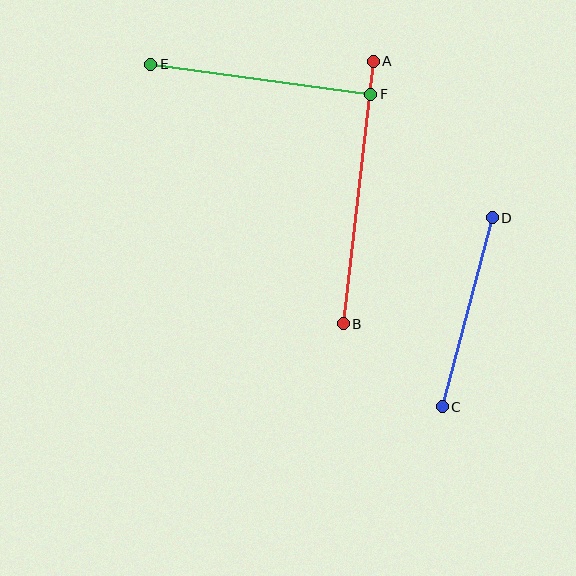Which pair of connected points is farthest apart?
Points A and B are farthest apart.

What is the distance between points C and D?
The distance is approximately 195 pixels.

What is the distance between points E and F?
The distance is approximately 222 pixels.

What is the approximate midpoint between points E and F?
The midpoint is at approximately (261, 79) pixels.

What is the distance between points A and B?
The distance is approximately 264 pixels.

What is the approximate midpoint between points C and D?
The midpoint is at approximately (467, 312) pixels.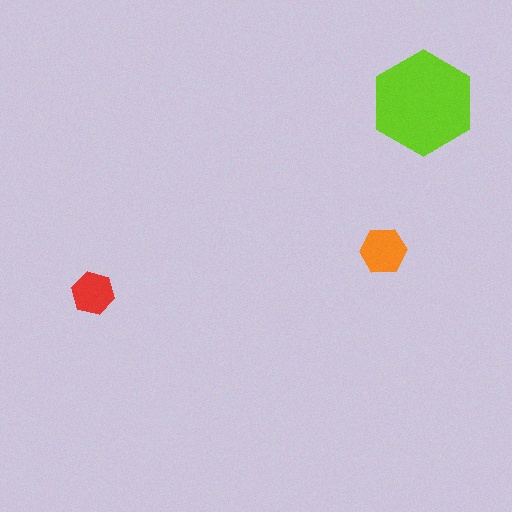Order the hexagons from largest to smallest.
the lime one, the orange one, the red one.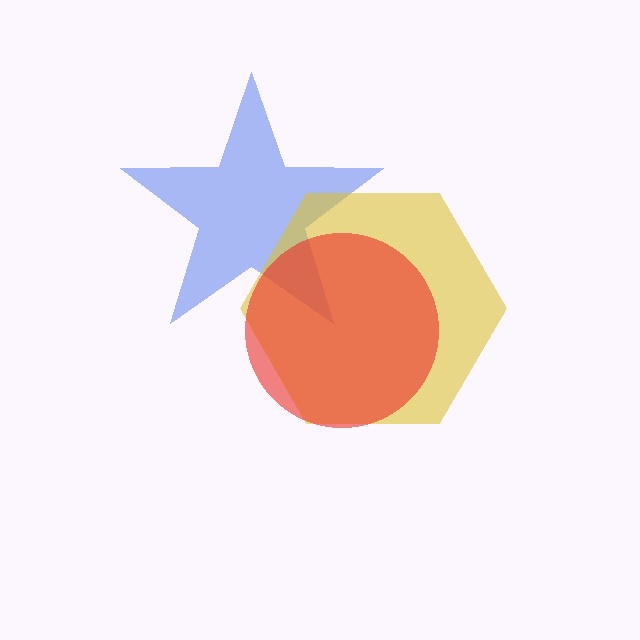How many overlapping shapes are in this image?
There are 3 overlapping shapes in the image.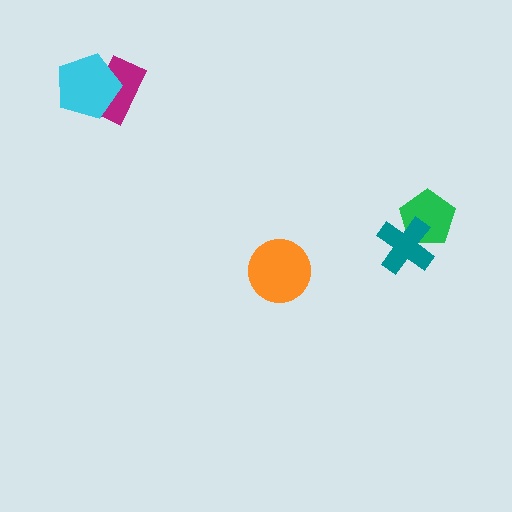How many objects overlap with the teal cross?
1 object overlaps with the teal cross.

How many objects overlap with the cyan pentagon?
1 object overlaps with the cyan pentagon.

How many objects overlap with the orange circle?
0 objects overlap with the orange circle.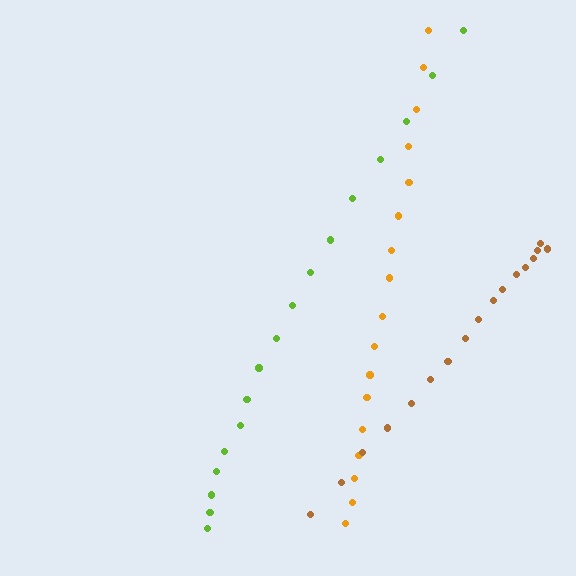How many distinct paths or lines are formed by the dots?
There are 3 distinct paths.